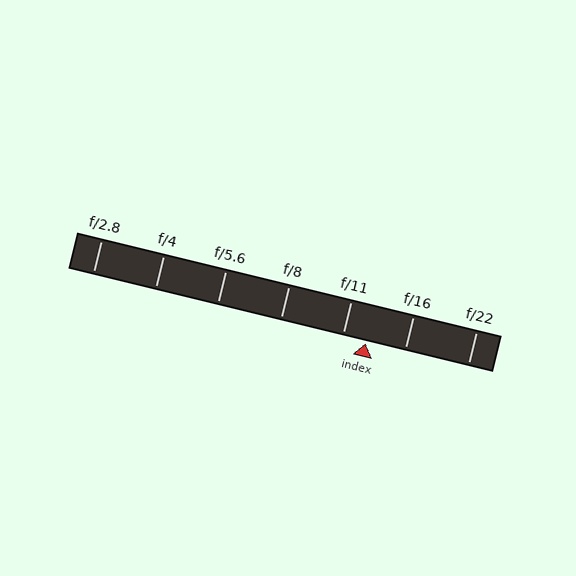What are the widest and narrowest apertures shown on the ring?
The widest aperture shown is f/2.8 and the narrowest is f/22.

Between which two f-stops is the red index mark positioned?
The index mark is between f/11 and f/16.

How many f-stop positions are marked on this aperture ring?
There are 7 f-stop positions marked.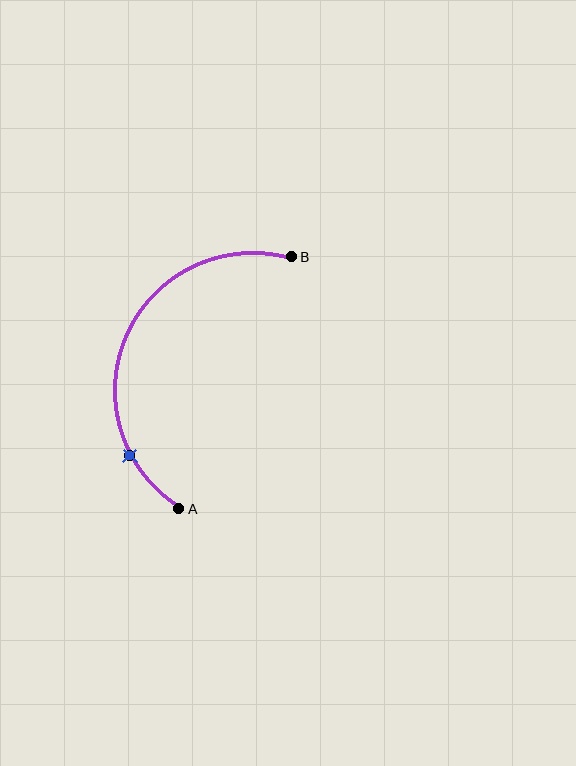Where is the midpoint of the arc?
The arc midpoint is the point on the curve farthest from the straight line joining A and B. It sits to the left of that line.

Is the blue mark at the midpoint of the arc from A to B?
No. The blue mark lies on the arc but is closer to endpoint A. The arc midpoint would be at the point on the curve equidistant along the arc from both A and B.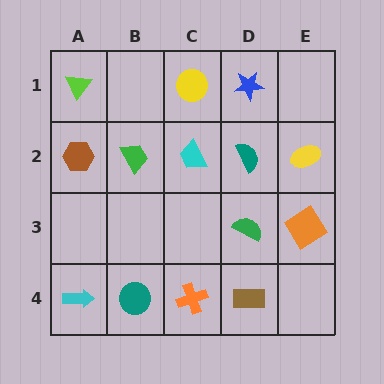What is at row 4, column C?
An orange cross.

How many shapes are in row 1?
3 shapes.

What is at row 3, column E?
An orange diamond.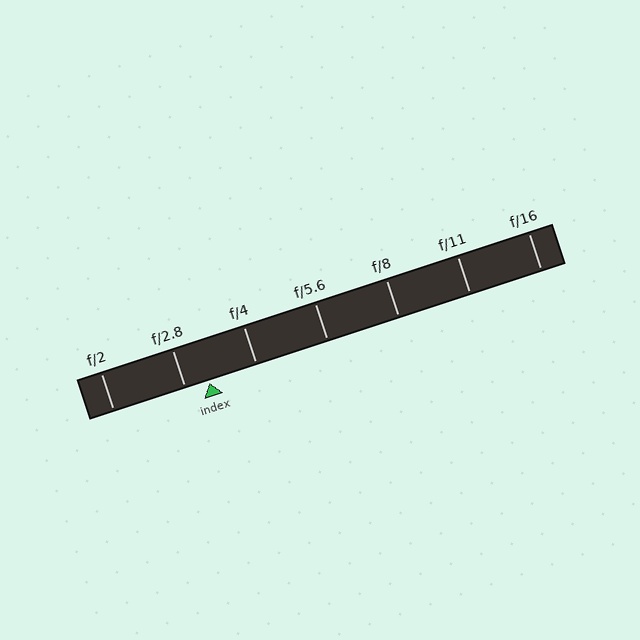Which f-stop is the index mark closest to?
The index mark is closest to f/2.8.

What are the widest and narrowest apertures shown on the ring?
The widest aperture shown is f/2 and the narrowest is f/16.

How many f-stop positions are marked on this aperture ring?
There are 7 f-stop positions marked.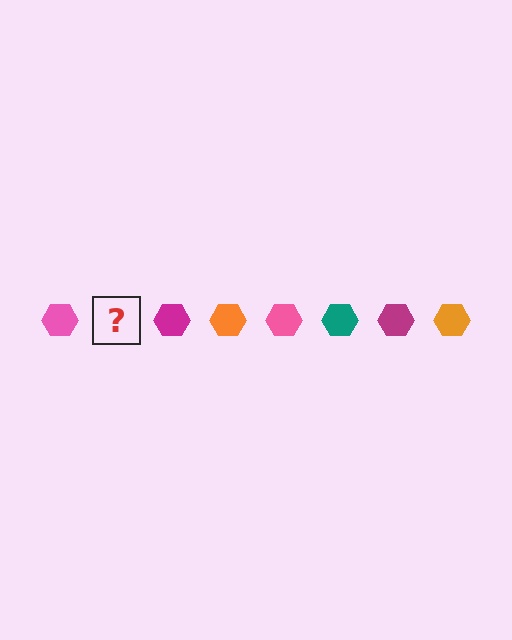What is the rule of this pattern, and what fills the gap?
The rule is that the pattern cycles through pink, teal, magenta, orange hexagons. The gap should be filled with a teal hexagon.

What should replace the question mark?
The question mark should be replaced with a teal hexagon.